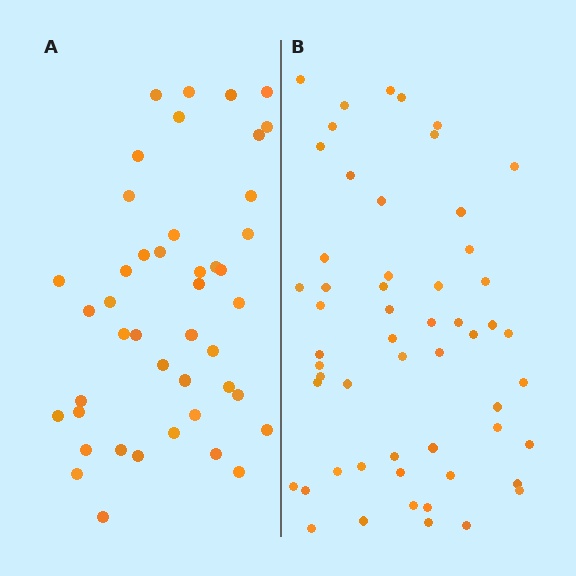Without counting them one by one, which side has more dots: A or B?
Region B (the right region) has more dots.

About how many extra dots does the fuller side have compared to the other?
Region B has roughly 12 or so more dots than region A.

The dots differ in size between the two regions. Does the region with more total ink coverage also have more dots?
No. Region A has more total ink coverage because its dots are larger, but region B actually contains more individual dots. Total area can be misleading — the number of items is what matters here.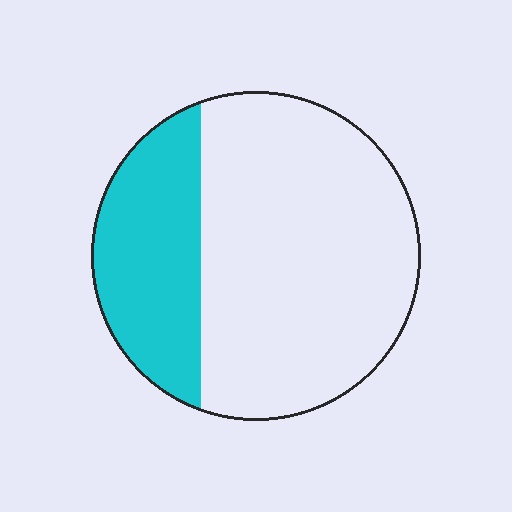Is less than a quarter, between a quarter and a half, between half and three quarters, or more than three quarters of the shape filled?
Between a quarter and a half.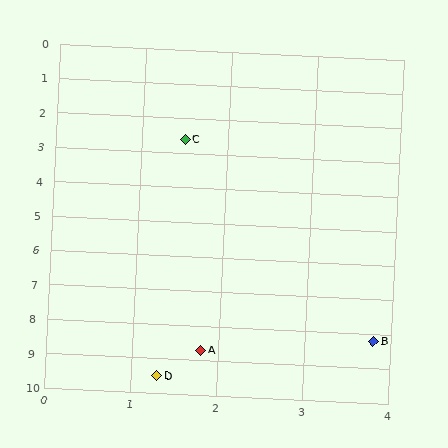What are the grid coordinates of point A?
Point A is at approximately (1.8, 8.7).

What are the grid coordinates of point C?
Point C is at approximately (1.5, 2.6).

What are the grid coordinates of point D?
Point D is at approximately (1.3, 9.5).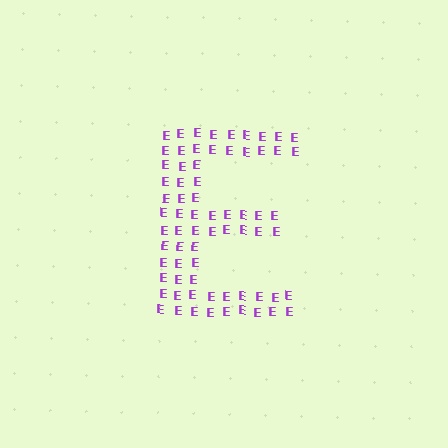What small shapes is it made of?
It is made of small letter E's.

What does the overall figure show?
The overall figure shows the letter E.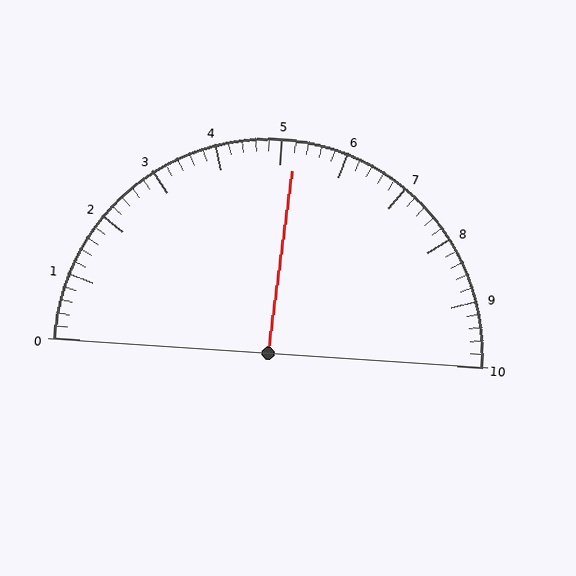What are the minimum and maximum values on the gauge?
The gauge ranges from 0 to 10.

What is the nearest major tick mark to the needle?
The nearest major tick mark is 5.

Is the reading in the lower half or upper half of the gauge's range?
The reading is in the upper half of the range (0 to 10).